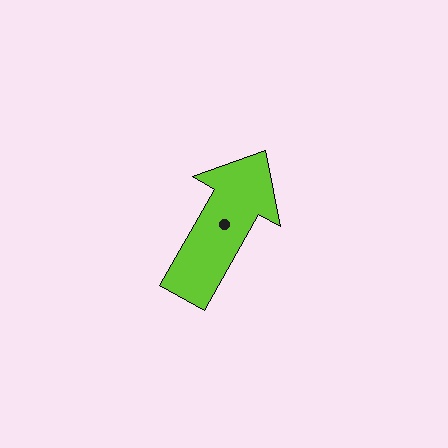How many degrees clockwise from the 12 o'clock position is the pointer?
Approximately 30 degrees.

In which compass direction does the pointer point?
Northeast.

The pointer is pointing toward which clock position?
Roughly 1 o'clock.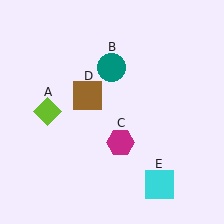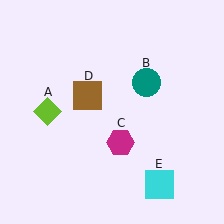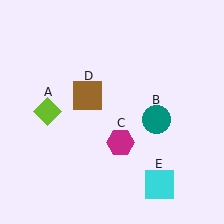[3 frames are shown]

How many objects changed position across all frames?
1 object changed position: teal circle (object B).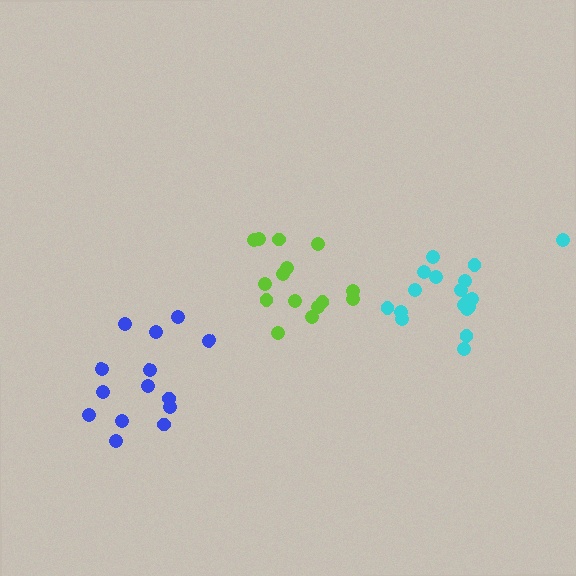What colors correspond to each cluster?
The clusters are colored: lime, blue, cyan.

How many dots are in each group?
Group 1: 15 dots, Group 2: 14 dots, Group 3: 18 dots (47 total).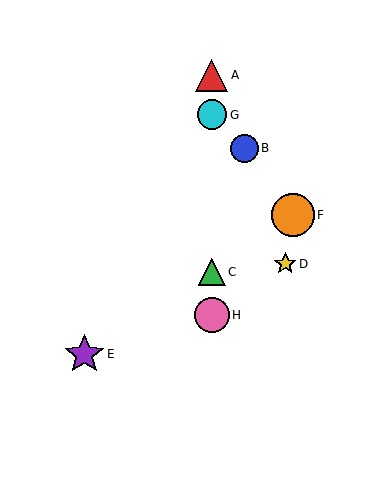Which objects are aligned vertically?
Objects A, C, G, H are aligned vertically.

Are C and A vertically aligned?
Yes, both are at x≈212.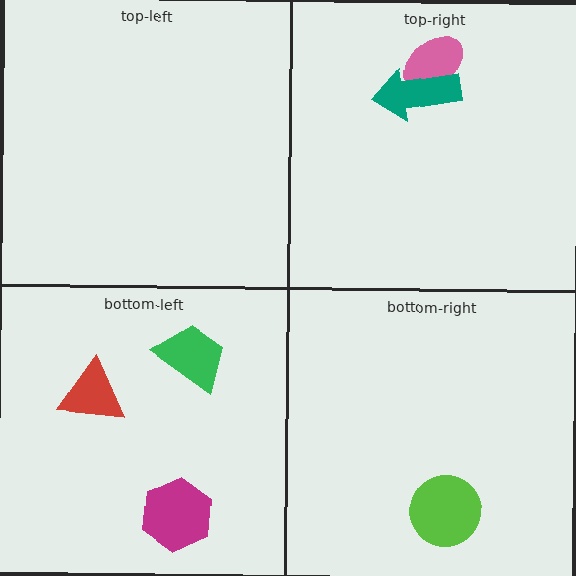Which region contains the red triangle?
The bottom-left region.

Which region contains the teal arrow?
The top-right region.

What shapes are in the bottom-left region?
The red triangle, the magenta hexagon, the green trapezoid.